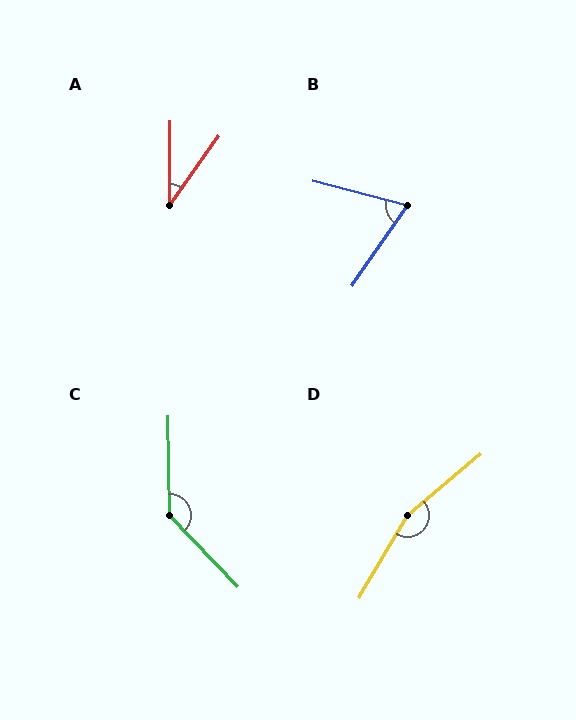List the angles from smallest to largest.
A (35°), B (70°), C (137°), D (161°).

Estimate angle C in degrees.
Approximately 137 degrees.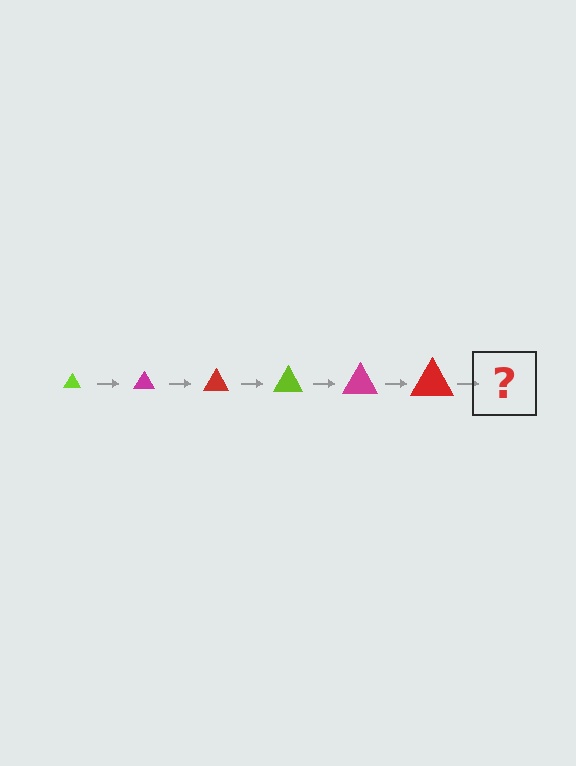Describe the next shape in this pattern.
It should be a lime triangle, larger than the previous one.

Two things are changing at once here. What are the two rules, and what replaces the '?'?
The two rules are that the triangle grows larger each step and the color cycles through lime, magenta, and red. The '?' should be a lime triangle, larger than the previous one.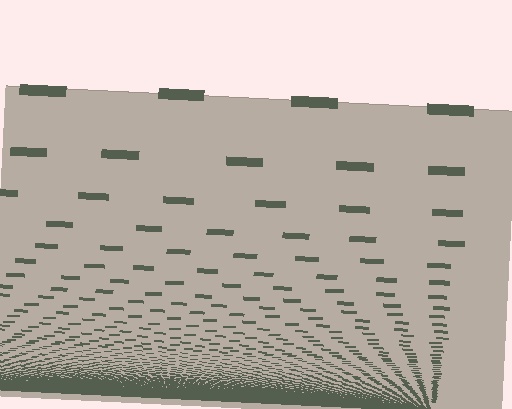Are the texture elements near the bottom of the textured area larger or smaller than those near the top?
Smaller. The gradient is inverted — elements near the bottom are smaller and denser.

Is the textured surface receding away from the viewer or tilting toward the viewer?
The surface appears to tilt toward the viewer. Texture elements get larger and sparser toward the top.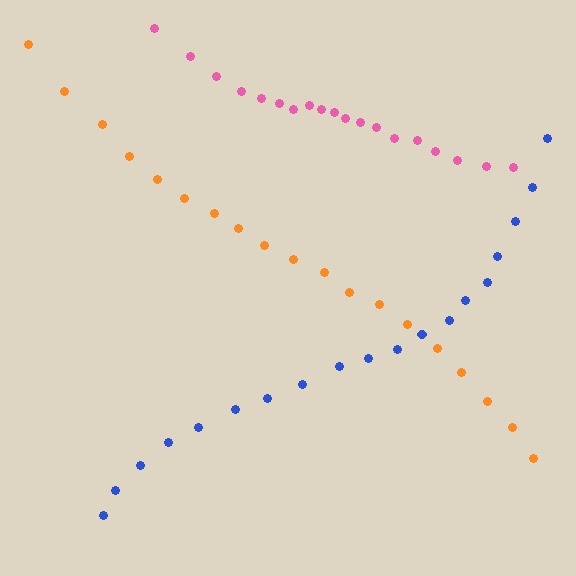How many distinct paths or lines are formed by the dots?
There are 3 distinct paths.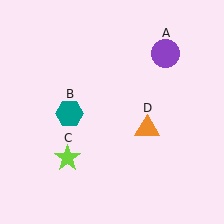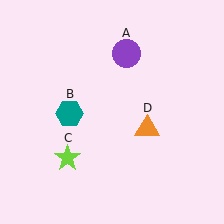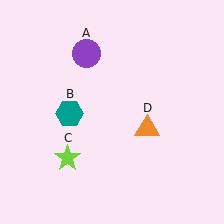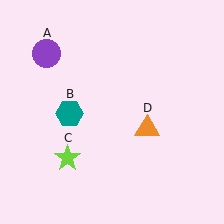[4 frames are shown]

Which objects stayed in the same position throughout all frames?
Teal hexagon (object B) and lime star (object C) and orange triangle (object D) remained stationary.